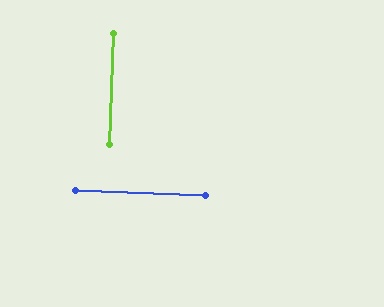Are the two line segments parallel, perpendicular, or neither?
Perpendicular — they meet at approximately 90°.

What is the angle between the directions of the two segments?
Approximately 90 degrees.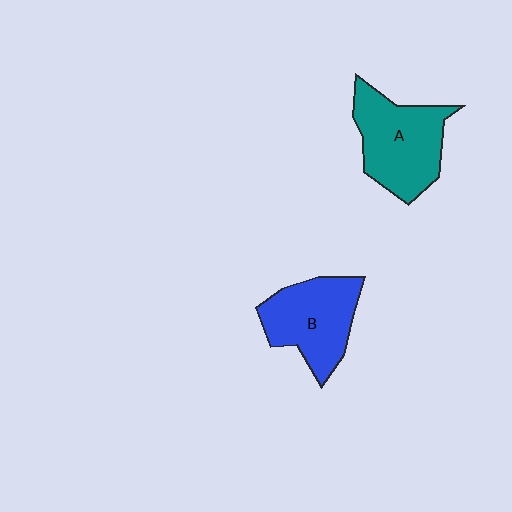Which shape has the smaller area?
Shape B (blue).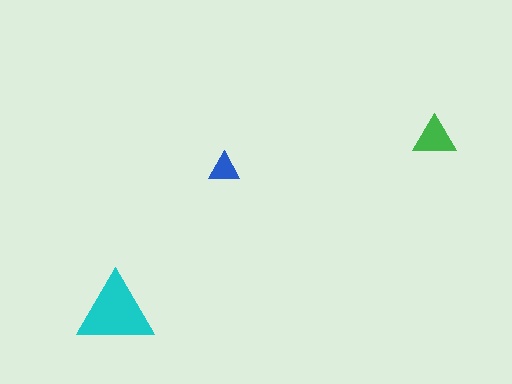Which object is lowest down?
The cyan triangle is bottommost.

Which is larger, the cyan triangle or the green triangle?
The cyan one.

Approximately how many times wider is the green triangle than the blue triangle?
About 1.5 times wider.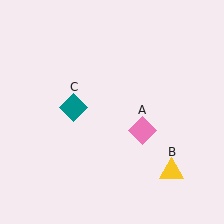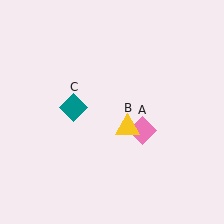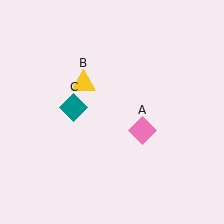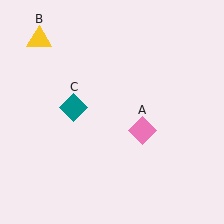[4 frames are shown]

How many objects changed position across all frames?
1 object changed position: yellow triangle (object B).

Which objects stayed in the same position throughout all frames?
Pink diamond (object A) and teal diamond (object C) remained stationary.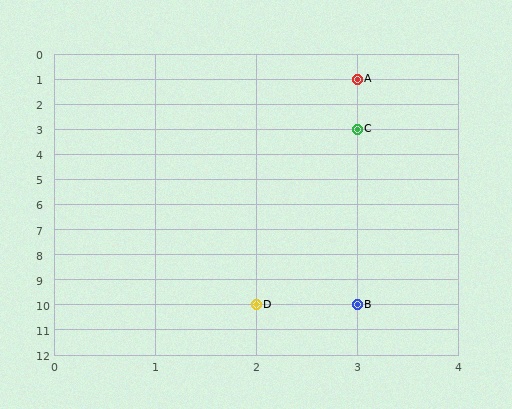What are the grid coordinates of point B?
Point B is at grid coordinates (3, 10).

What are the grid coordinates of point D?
Point D is at grid coordinates (2, 10).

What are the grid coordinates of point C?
Point C is at grid coordinates (3, 3).